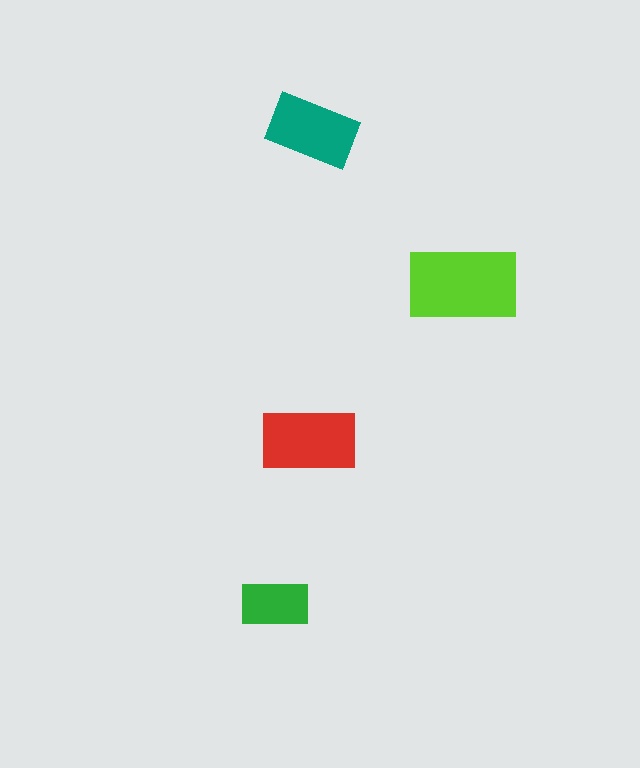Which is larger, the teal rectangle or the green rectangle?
The teal one.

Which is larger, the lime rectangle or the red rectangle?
The lime one.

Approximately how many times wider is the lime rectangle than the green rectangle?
About 1.5 times wider.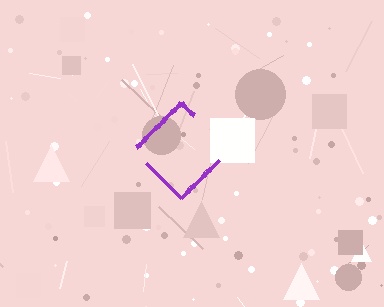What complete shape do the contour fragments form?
The contour fragments form a diamond.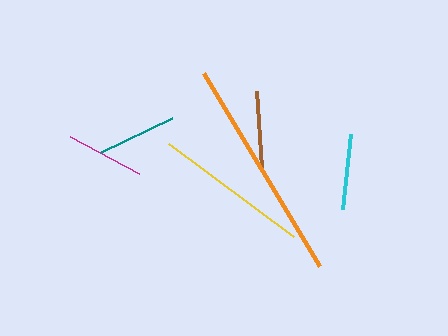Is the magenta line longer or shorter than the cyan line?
The magenta line is longer than the cyan line.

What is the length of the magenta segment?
The magenta segment is approximately 78 pixels long.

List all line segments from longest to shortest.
From longest to shortest: orange, yellow, teal, magenta, brown, cyan.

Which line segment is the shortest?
The cyan line is the shortest at approximately 75 pixels.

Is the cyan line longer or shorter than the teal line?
The teal line is longer than the cyan line.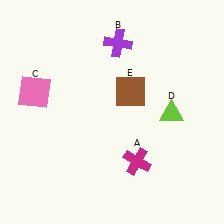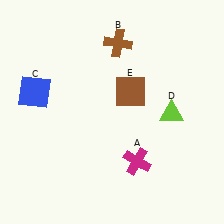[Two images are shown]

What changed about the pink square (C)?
In Image 1, C is pink. In Image 2, it changed to blue.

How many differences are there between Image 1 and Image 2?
There are 2 differences between the two images.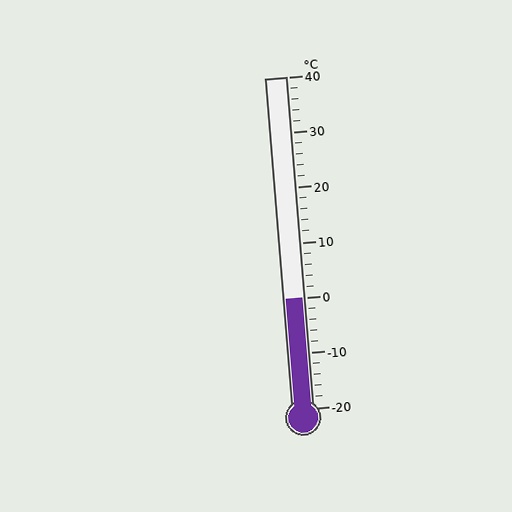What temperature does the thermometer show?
The thermometer shows approximately 0°C.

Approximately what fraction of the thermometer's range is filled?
The thermometer is filled to approximately 35% of its range.